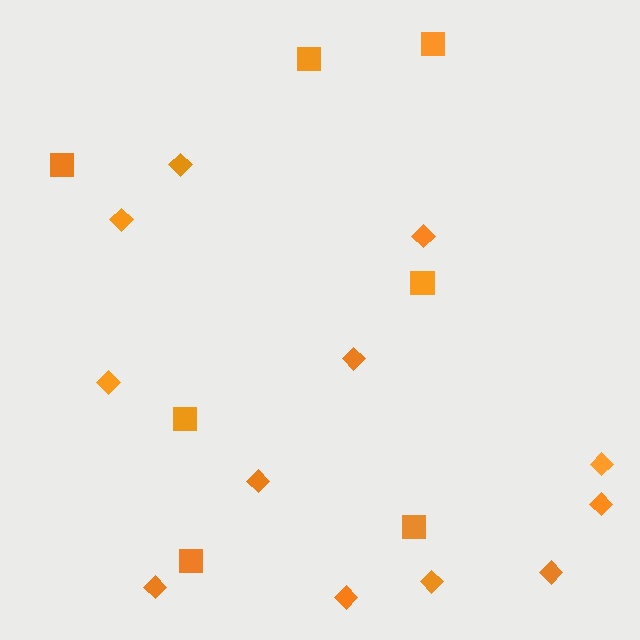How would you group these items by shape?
There are 2 groups: one group of squares (7) and one group of diamonds (12).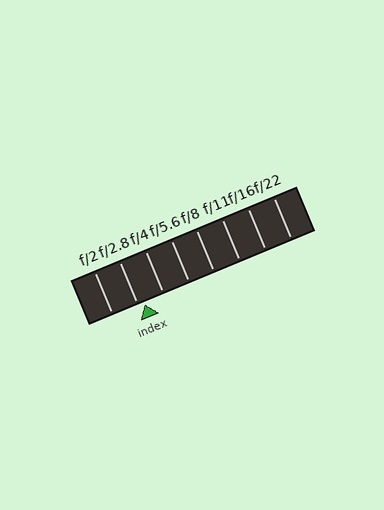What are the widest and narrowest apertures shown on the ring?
The widest aperture shown is f/2 and the narrowest is f/22.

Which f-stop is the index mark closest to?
The index mark is closest to f/2.8.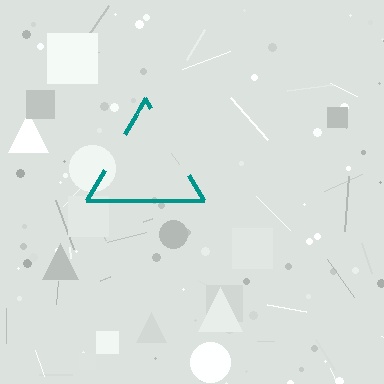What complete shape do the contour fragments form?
The contour fragments form a triangle.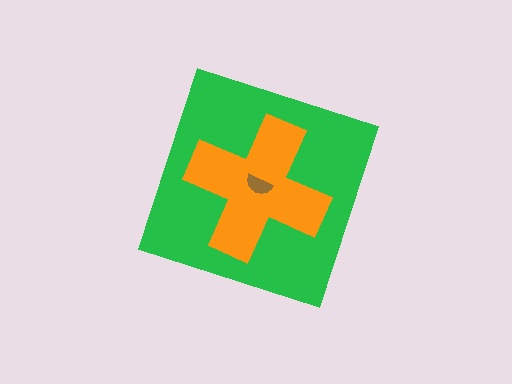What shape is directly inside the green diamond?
The orange cross.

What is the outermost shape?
The green diamond.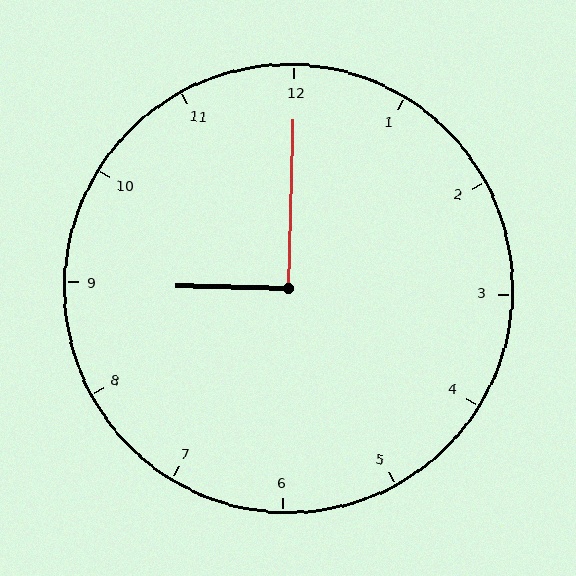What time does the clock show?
9:00.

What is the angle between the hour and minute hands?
Approximately 90 degrees.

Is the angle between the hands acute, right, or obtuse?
It is right.